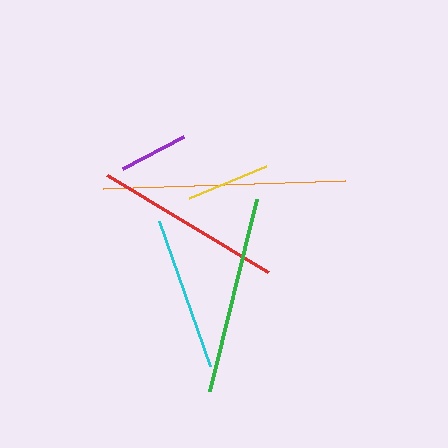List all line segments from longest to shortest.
From longest to shortest: orange, green, red, cyan, yellow, purple.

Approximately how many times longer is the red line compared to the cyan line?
The red line is approximately 1.2 times the length of the cyan line.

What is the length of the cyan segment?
The cyan segment is approximately 154 pixels long.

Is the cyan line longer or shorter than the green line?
The green line is longer than the cyan line.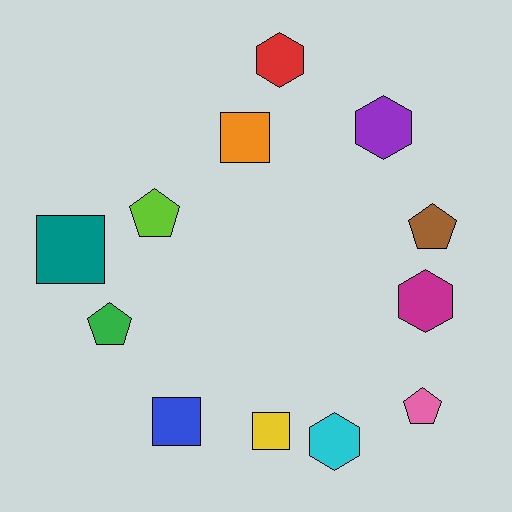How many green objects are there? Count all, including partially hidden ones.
There is 1 green object.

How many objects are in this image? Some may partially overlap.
There are 12 objects.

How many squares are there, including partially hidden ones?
There are 4 squares.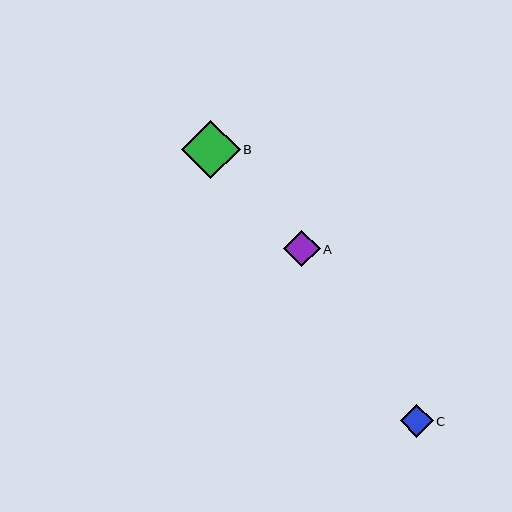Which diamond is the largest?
Diamond B is the largest with a size of approximately 58 pixels.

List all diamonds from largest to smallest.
From largest to smallest: B, A, C.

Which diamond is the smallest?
Diamond C is the smallest with a size of approximately 33 pixels.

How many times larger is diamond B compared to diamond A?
Diamond B is approximately 1.6 times the size of diamond A.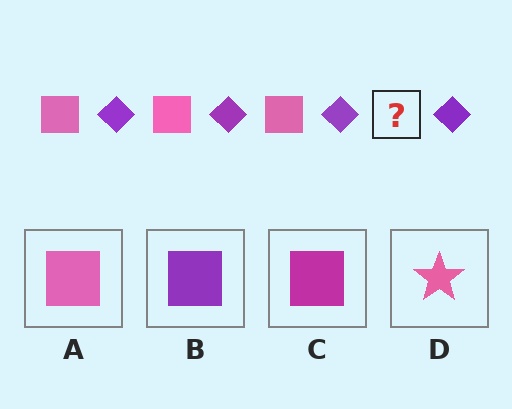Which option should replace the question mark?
Option A.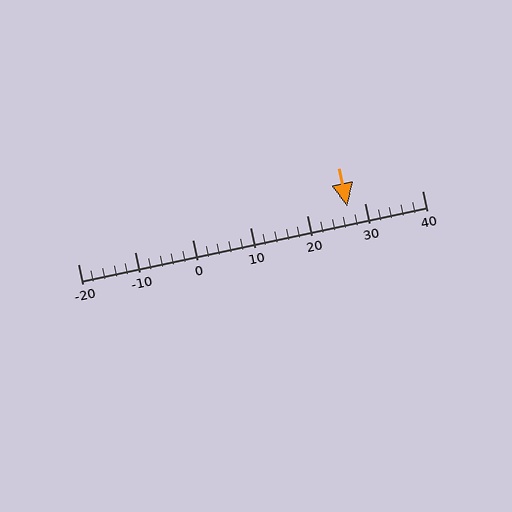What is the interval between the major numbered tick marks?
The major tick marks are spaced 10 units apart.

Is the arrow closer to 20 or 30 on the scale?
The arrow is closer to 30.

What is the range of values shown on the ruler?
The ruler shows values from -20 to 40.